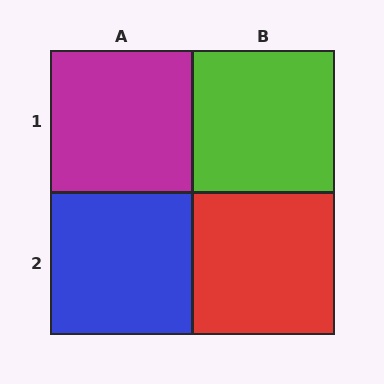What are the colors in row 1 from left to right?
Magenta, lime.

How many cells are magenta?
1 cell is magenta.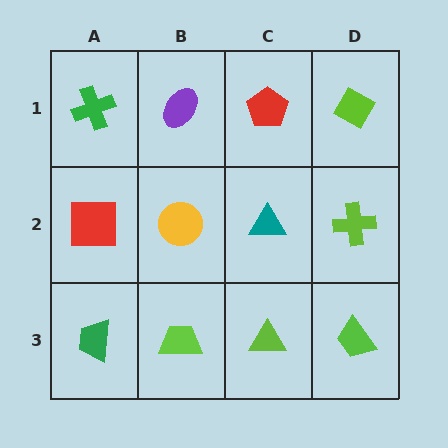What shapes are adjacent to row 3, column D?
A lime cross (row 2, column D), a lime triangle (row 3, column C).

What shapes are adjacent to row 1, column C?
A teal triangle (row 2, column C), a purple ellipse (row 1, column B), a lime diamond (row 1, column D).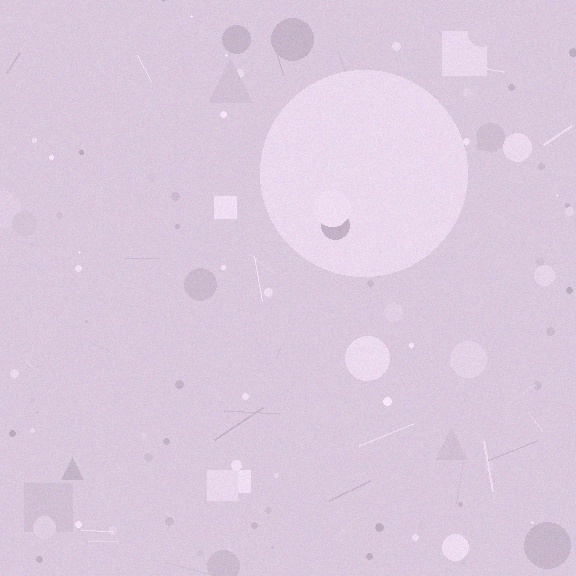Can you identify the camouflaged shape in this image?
The camouflaged shape is a circle.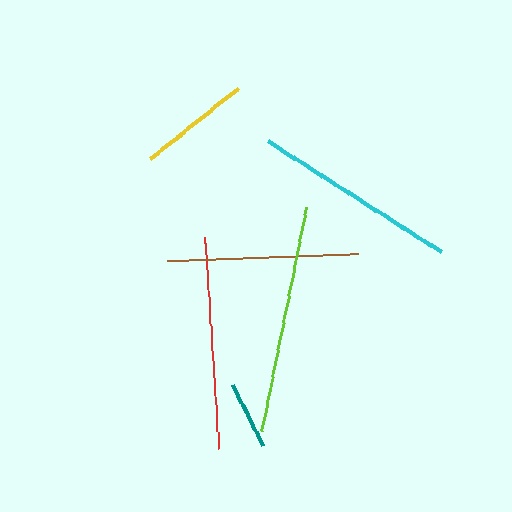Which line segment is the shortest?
The teal line is the shortest at approximately 68 pixels.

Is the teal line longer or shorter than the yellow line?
The yellow line is longer than the teal line.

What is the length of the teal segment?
The teal segment is approximately 68 pixels long.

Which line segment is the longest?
The lime line is the longest at approximately 228 pixels.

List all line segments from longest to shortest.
From longest to shortest: lime, red, cyan, brown, yellow, teal.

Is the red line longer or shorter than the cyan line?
The red line is longer than the cyan line.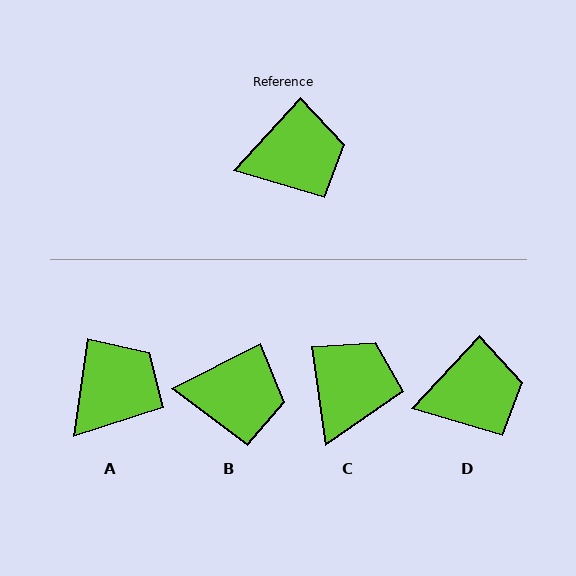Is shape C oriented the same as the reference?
No, it is off by about 50 degrees.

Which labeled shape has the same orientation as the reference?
D.